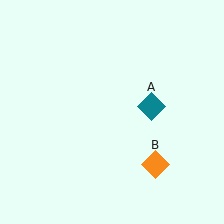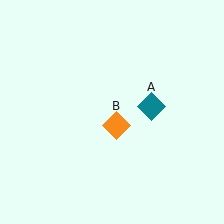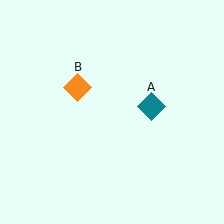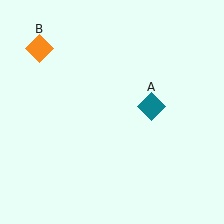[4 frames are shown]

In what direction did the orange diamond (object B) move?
The orange diamond (object B) moved up and to the left.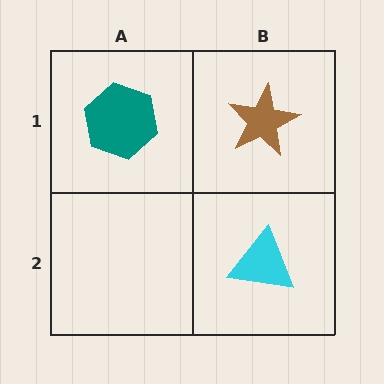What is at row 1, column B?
A brown star.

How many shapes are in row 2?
1 shape.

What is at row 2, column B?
A cyan triangle.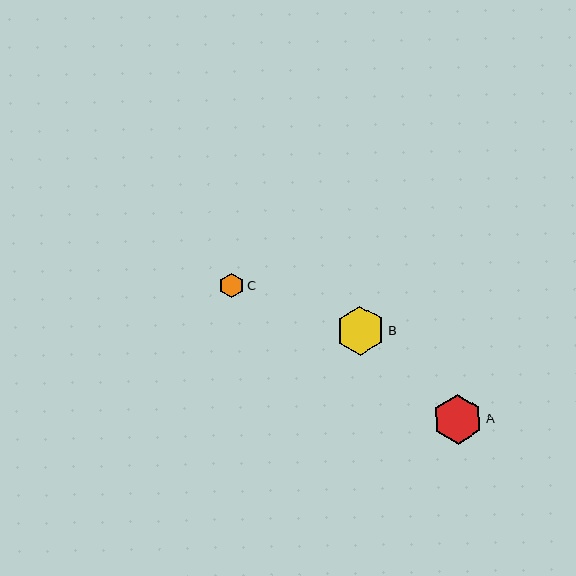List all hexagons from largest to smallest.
From largest to smallest: A, B, C.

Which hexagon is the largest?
Hexagon A is the largest with a size of approximately 50 pixels.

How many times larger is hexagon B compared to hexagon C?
Hexagon B is approximately 2.0 times the size of hexagon C.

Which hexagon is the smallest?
Hexagon C is the smallest with a size of approximately 25 pixels.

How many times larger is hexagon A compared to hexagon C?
Hexagon A is approximately 2.0 times the size of hexagon C.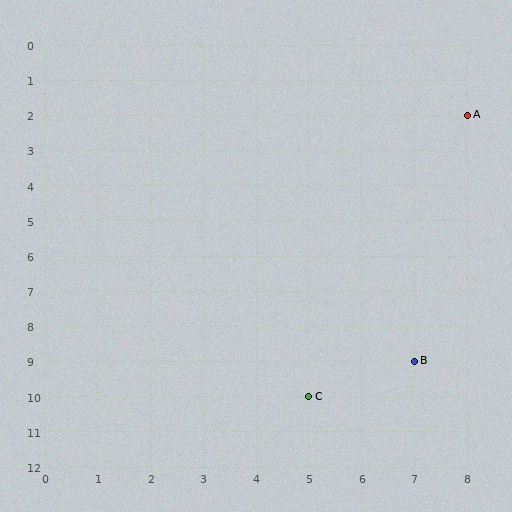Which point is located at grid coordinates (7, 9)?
Point B is at (7, 9).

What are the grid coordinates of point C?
Point C is at grid coordinates (5, 10).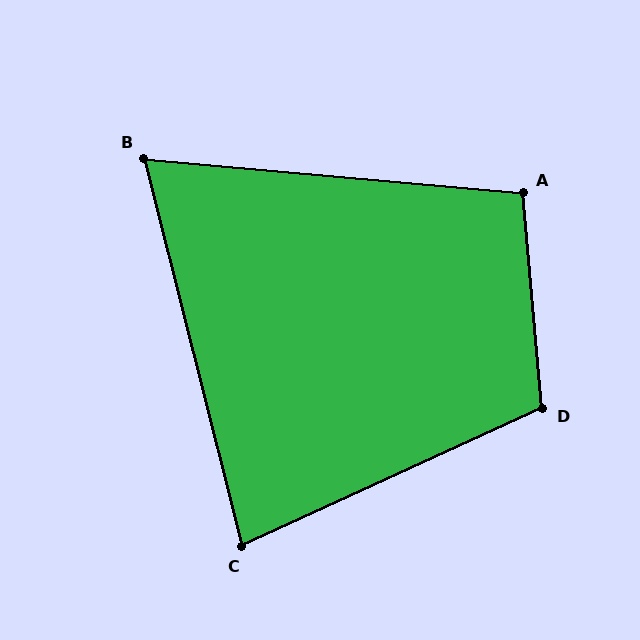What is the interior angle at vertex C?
Approximately 80 degrees (acute).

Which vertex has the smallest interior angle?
B, at approximately 71 degrees.